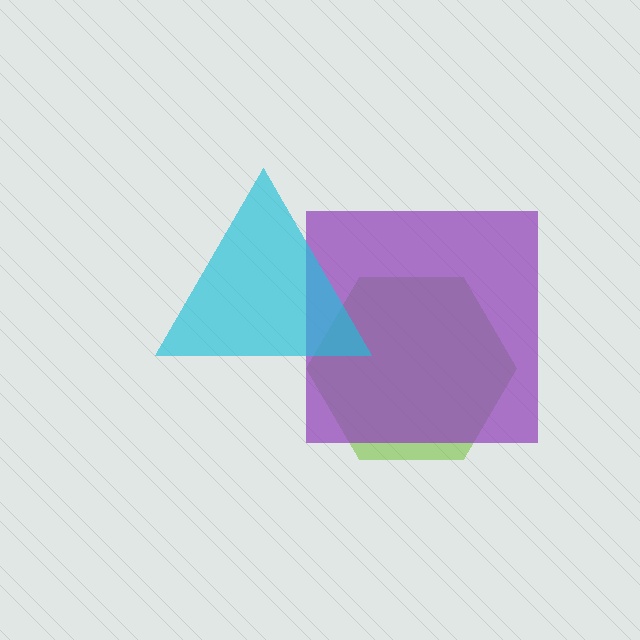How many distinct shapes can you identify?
There are 3 distinct shapes: a lime hexagon, a purple square, a cyan triangle.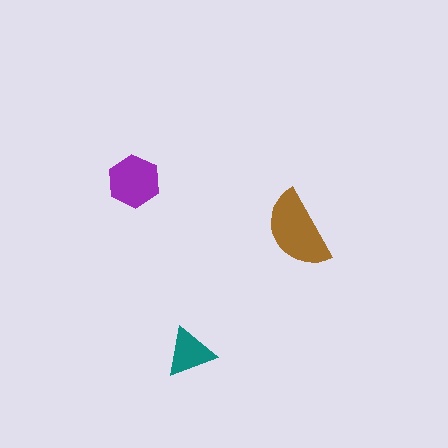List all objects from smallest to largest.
The teal triangle, the purple hexagon, the brown semicircle.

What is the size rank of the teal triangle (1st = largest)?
3rd.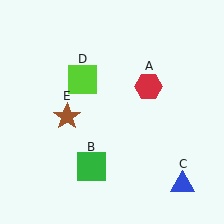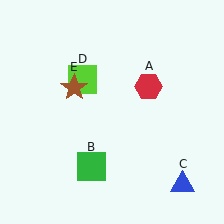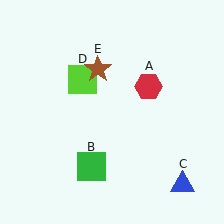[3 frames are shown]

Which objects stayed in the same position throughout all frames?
Red hexagon (object A) and green square (object B) and blue triangle (object C) and lime square (object D) remained stationary.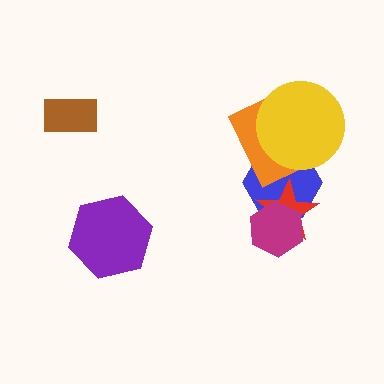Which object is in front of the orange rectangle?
The yellow circle is in front of the orange rectangle.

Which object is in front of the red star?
The magenta hexagon is in front of the red star.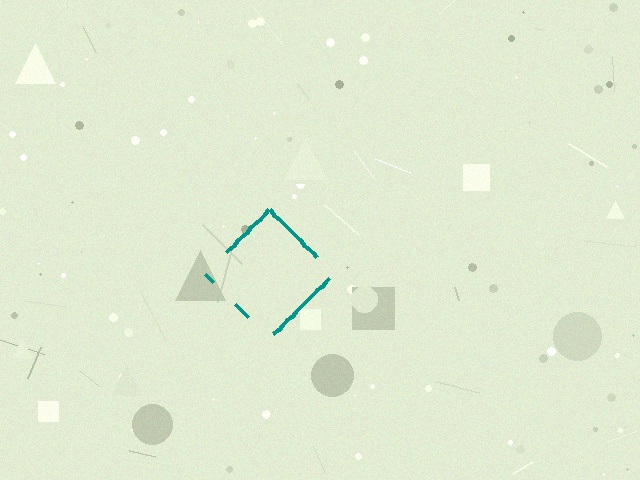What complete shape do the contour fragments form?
The contour fragments form a diamond.